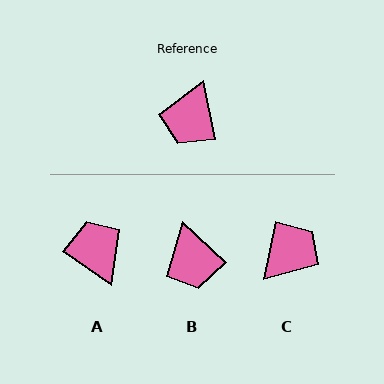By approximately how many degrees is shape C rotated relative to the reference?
Approximately 158 degrees counter-clockwise.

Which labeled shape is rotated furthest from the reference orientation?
C, about 158 degrees away.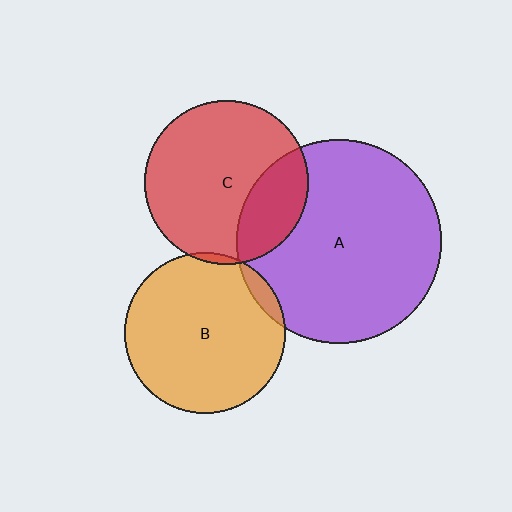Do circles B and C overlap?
Yes.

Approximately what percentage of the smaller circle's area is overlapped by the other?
Approximately 5%.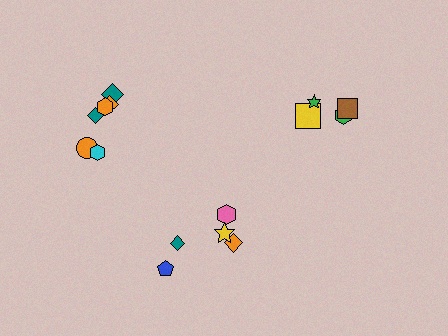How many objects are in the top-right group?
There are 4 objects.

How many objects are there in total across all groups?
There are 15 objects.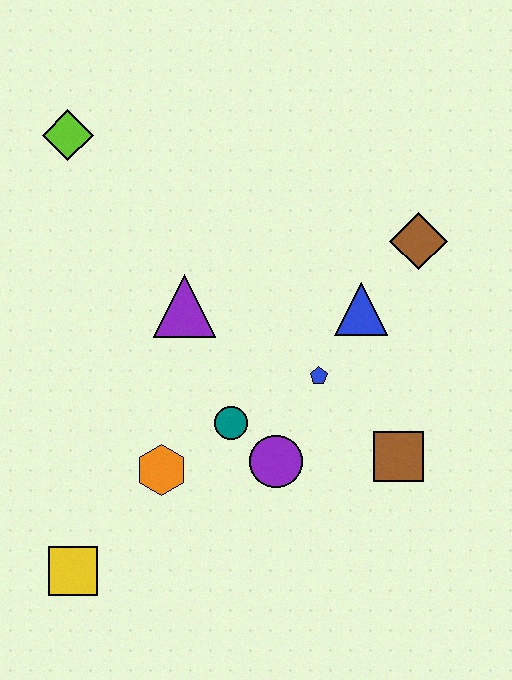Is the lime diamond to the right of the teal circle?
No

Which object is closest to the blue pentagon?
The blue triangle is closest to the blue pentagon.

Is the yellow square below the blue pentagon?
Yes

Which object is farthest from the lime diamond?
The brown square is farthest from the lime diamond.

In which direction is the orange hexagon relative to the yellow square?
The orange hexagon is above the yellow square.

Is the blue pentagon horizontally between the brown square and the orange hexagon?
Yes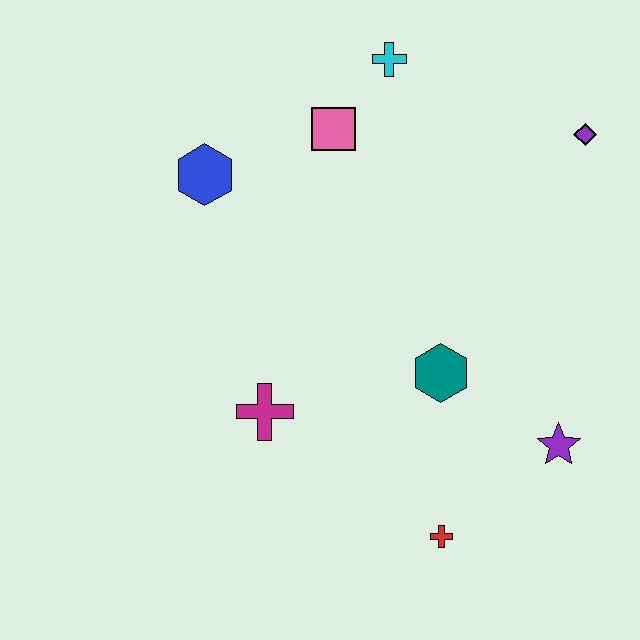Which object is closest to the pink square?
The cyan cross is closest to the pink square.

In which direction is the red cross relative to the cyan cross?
The red cross is below the cyan cross.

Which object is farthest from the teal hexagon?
The cyan cross is farthest from the teal hexagon.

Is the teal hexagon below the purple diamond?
Yes